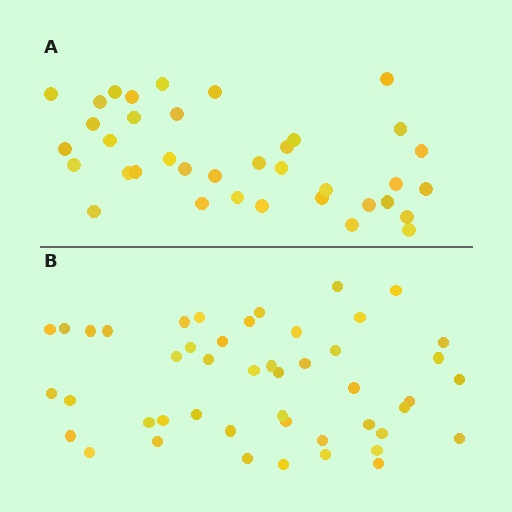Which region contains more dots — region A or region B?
Region B (the bottom region) has more dots.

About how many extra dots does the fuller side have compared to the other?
Region B has roughly 10 or so more dots than region A.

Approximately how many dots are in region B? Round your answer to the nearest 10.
About 50 dots. (The exact count is 47, which rounds to 50.)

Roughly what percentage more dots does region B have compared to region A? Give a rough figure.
About 25% more.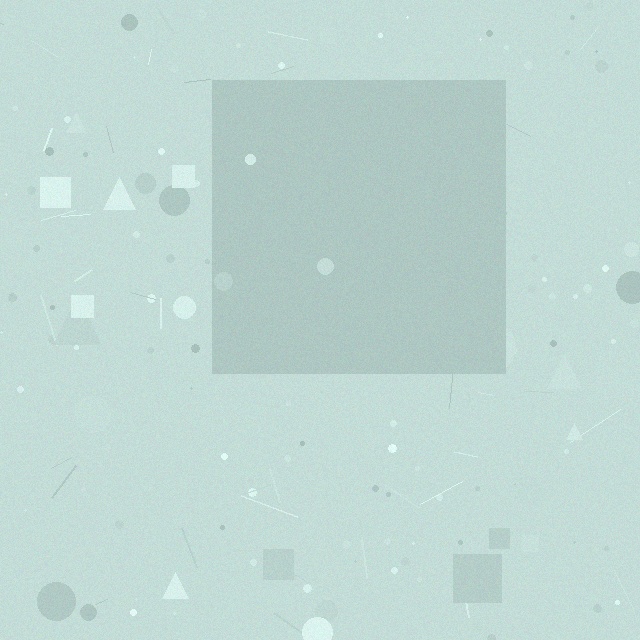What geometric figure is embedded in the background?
A square is embedded in the background.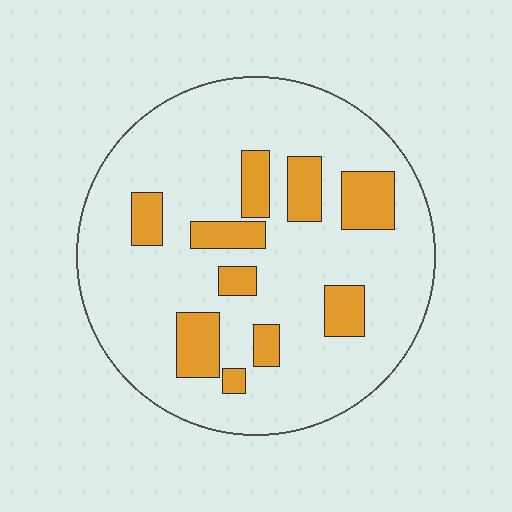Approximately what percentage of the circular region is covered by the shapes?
Approximately 20%.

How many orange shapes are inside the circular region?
10.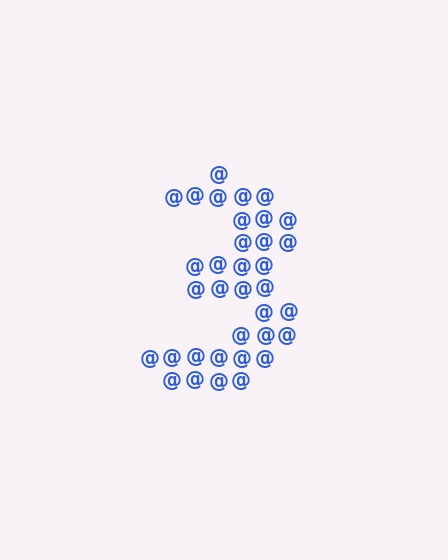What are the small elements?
The small elements are at signs.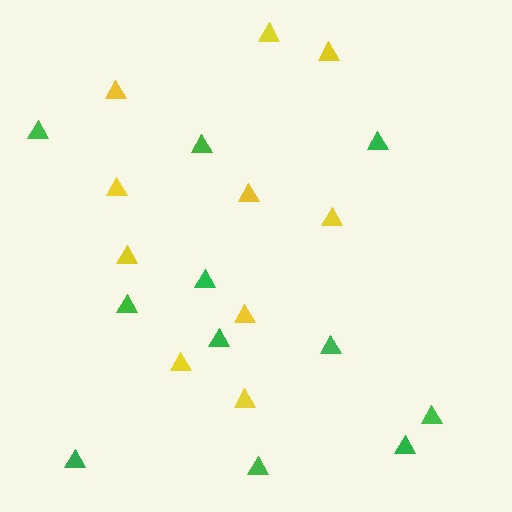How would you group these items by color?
There are 2 groups: one group of green triangles (11) and one group of yellow triangles (10).